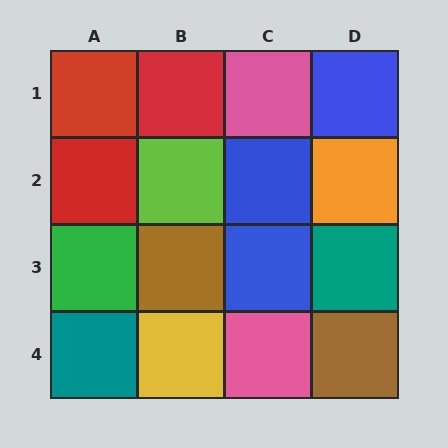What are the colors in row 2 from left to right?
Red, lime, blue, orange.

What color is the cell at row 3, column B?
Brown.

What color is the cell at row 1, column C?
Pink.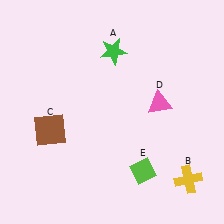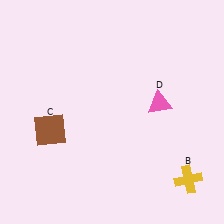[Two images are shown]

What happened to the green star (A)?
The green star (A) was removed in Image 2. It was in the top-right area of Image 1.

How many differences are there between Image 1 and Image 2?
There are 2 differences between the two images.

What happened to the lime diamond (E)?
The lime diamond (E) was removed in Image 2. It was in the bottom-right area of Image 1.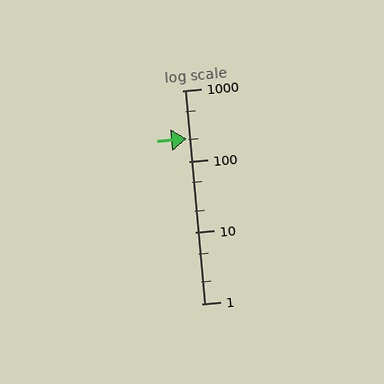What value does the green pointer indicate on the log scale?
The pointer indicates approximately 210.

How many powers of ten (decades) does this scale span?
The scale spans 3 decades, from 1 to 1000.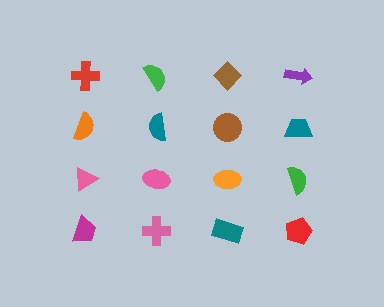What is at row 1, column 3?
A brown diamond.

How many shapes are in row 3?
4 shapes.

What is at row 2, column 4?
A teal trapezoid.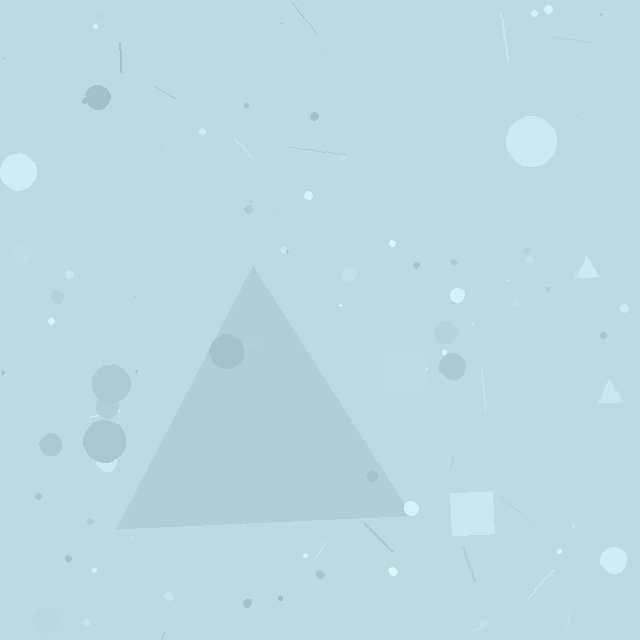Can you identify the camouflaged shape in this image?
The camouflaged shape is a triangle.